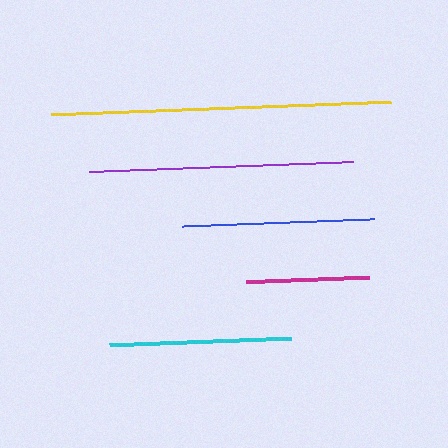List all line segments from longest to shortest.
From longest to shortest: yellow, purple, blue, cyan, magenta.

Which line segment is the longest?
The yellow line is the longest at approximately 340 pixels.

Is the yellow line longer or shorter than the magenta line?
The yellow line is longer than the magenta line.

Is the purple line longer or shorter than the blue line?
The purple line is longer than the blue line.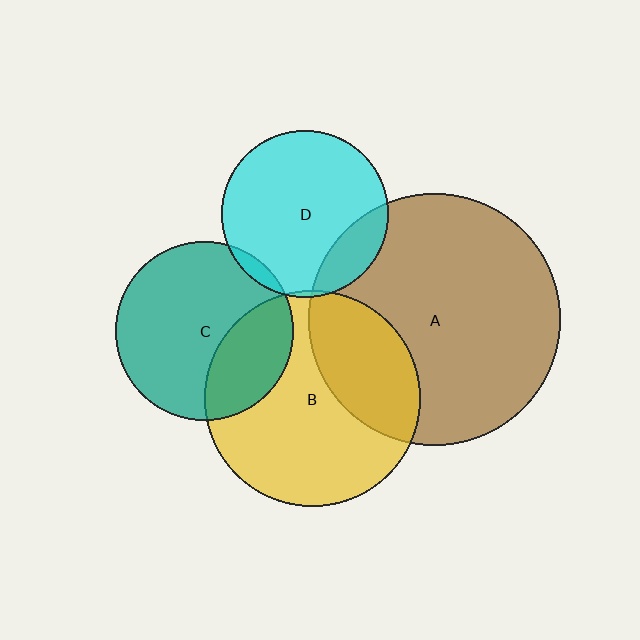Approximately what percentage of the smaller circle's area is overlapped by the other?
Approximately 5%.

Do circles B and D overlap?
Yes.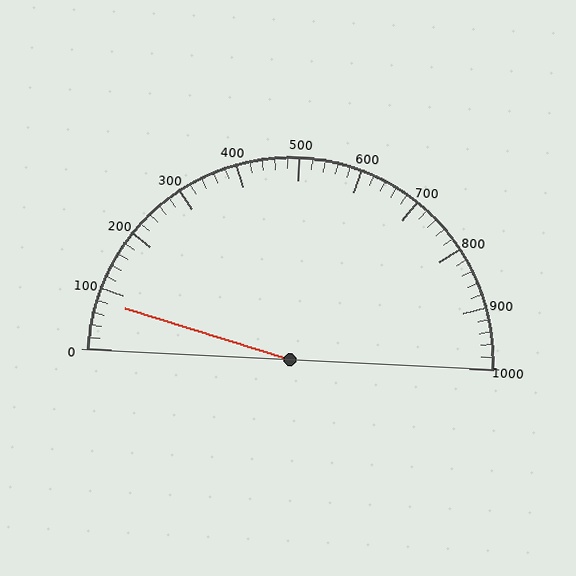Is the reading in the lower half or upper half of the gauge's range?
The reading is in the lower half of the range (0 to 1000).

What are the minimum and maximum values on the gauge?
The gauge ranges from 0 to 1000.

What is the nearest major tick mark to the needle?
The nearest major tick mark is 100.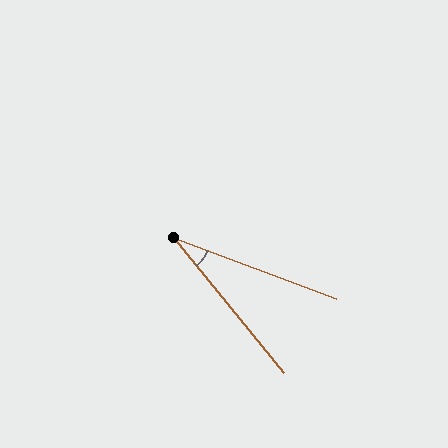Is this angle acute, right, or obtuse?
It is acute.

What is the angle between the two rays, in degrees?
Approximately 30 degrees.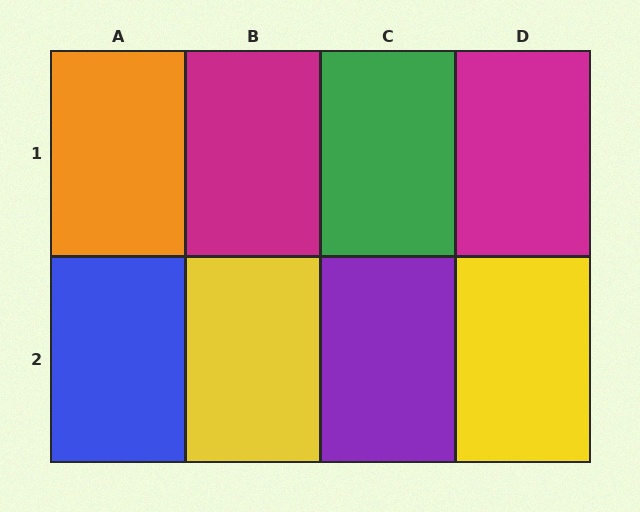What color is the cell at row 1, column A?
Orange.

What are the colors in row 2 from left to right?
Blue, yellow, purple, yellow.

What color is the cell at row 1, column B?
Magenta.